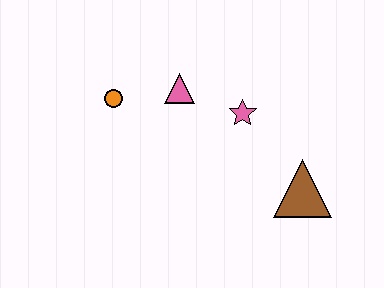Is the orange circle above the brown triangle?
Yes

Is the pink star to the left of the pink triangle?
No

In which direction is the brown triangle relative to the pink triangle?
The brown triangle is to the right of the pink triangle.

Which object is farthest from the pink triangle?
The brown triangle is farthest from the pink triangle.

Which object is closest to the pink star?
The pink triangle is closest to the pink star.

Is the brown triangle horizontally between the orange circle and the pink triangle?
No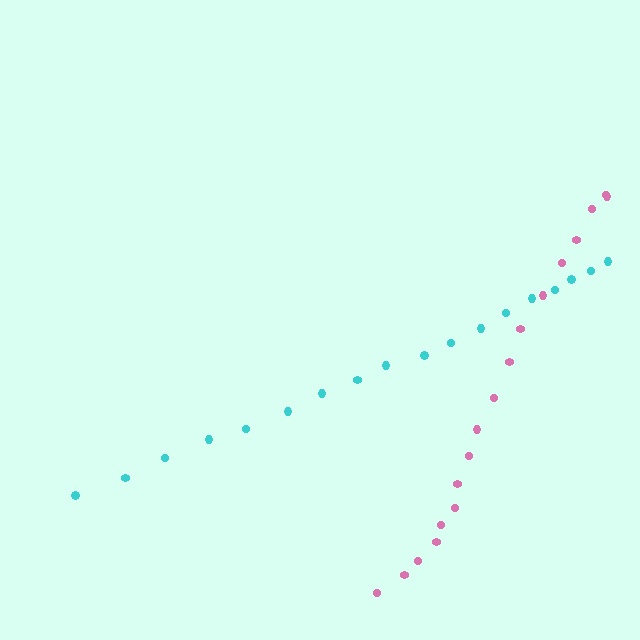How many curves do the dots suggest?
There are 2 distinct paths.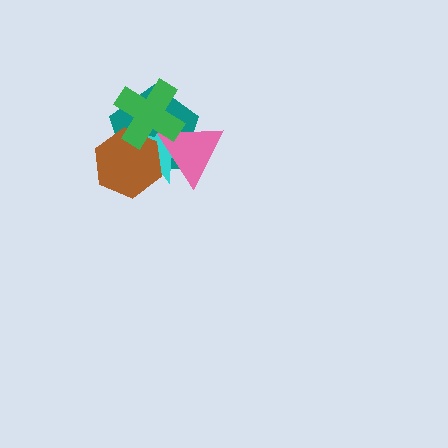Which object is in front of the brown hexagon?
The green cross is in front of the brown hexagon.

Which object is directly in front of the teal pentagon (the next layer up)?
The cyan star is directly in front of the teal pentagon.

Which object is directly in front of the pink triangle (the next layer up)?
The brown hexagon is directly in front of the pink triangle.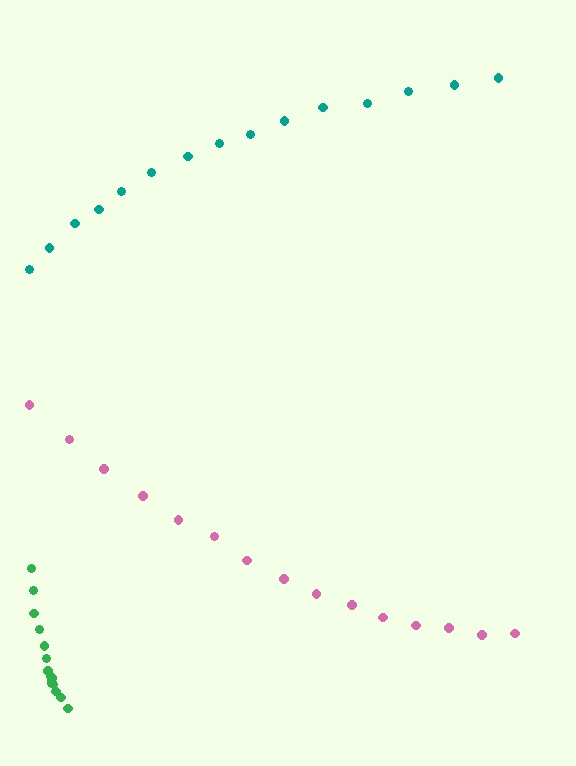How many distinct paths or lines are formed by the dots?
There are 3 distinct paths.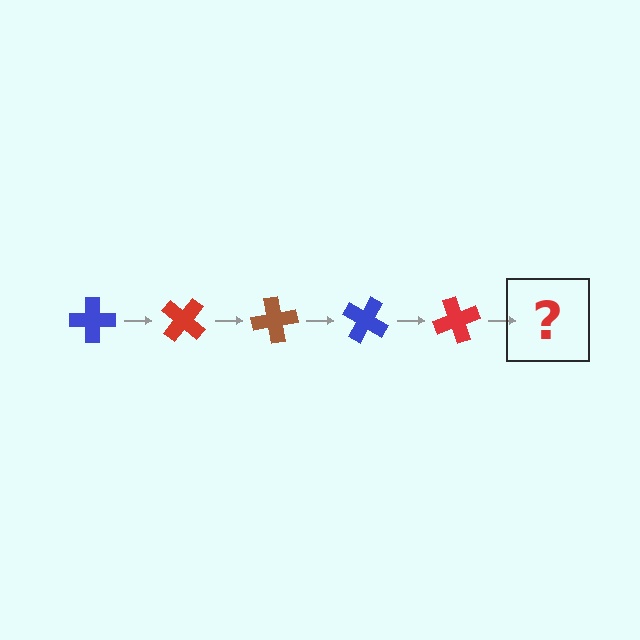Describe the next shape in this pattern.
It should be a brown cross, rotated 200 degrees from the start.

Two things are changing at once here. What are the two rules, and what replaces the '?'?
The two rules are that it rotates 40 degrees each step and the color cycles through blue, red, and brown. The '?' should be a brown cross, rotated 200 degrees from the start.